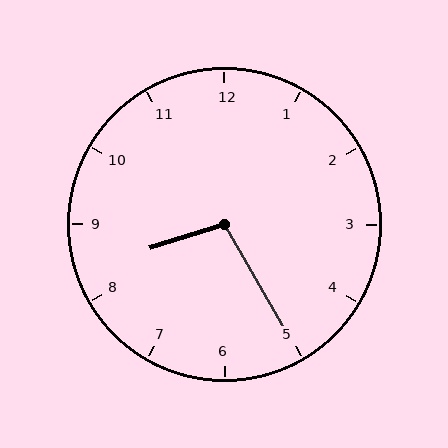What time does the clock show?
8:25.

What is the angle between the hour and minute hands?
Approximately 102 degrees.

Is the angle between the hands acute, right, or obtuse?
It is obtuse.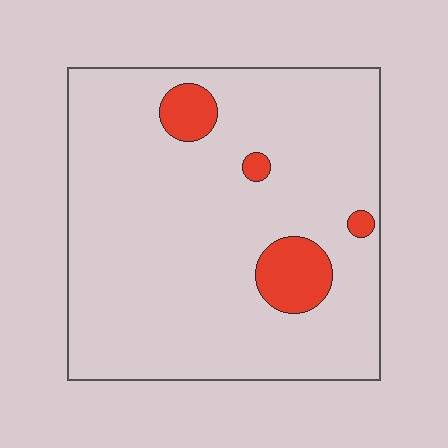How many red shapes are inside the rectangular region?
4.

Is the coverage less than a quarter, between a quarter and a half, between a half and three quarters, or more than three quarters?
Less than a quarter.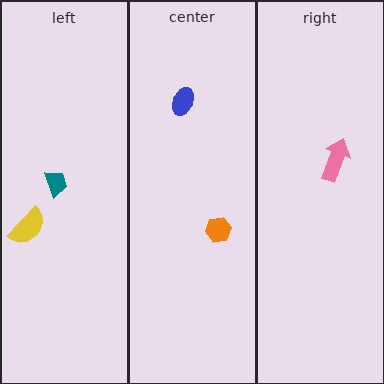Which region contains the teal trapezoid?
The left region.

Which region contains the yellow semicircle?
The left region.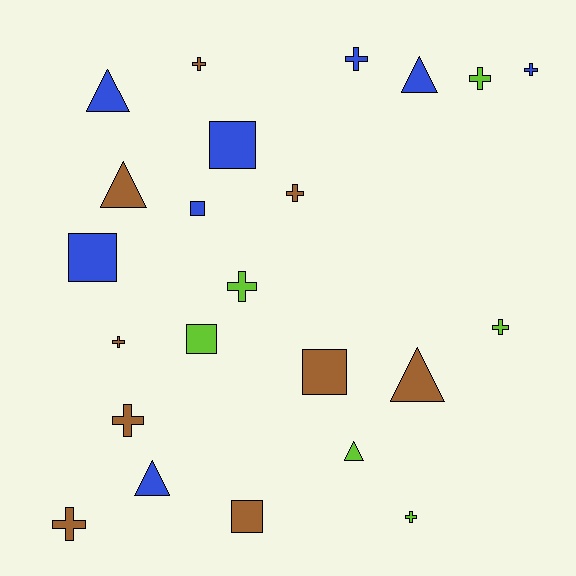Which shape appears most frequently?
Cross, with 11 objects.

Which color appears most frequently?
Brown, with 9 objects.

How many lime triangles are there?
There is 1 lime triangle.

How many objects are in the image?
There are 23 objects.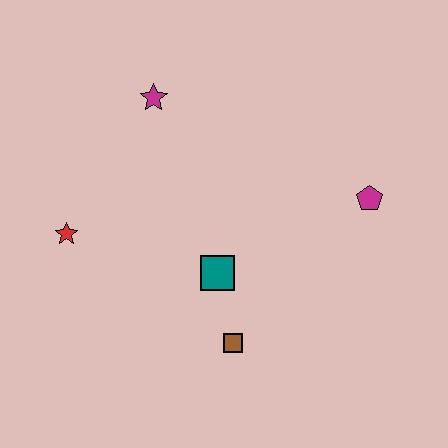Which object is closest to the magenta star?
The red star is closest to the magenta star.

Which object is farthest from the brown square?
The magenta star is farthest from the brown square.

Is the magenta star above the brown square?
Yes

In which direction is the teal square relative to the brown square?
The teal square is above the brown square.